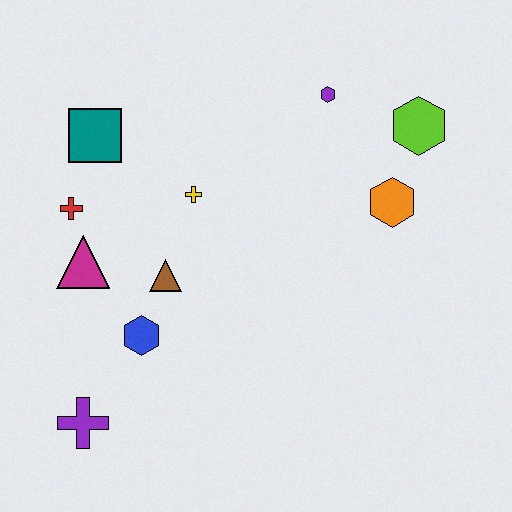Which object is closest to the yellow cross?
The brown triangle is closest to the yellow cross.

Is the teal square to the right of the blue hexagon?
No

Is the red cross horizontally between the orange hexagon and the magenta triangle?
No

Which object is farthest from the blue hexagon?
The lime hexagon is farthest from the blue hexagon.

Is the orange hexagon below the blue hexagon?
No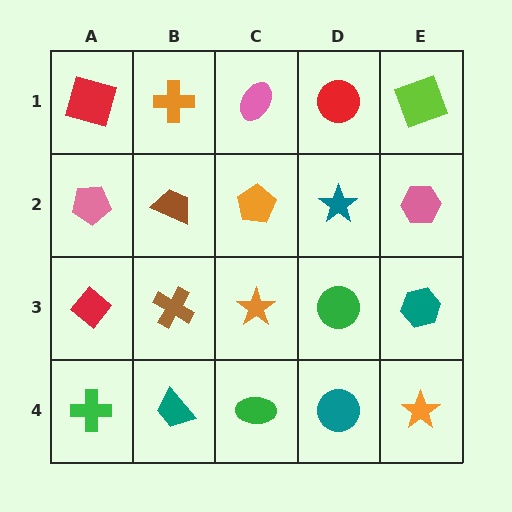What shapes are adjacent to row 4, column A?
A red diamond (row 3, column A), a teal trapezoid (row 4, column B).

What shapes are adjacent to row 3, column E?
A pink hexagon (row 2, column E), an orange star (row 4, column E), a green circle (row 3, column D).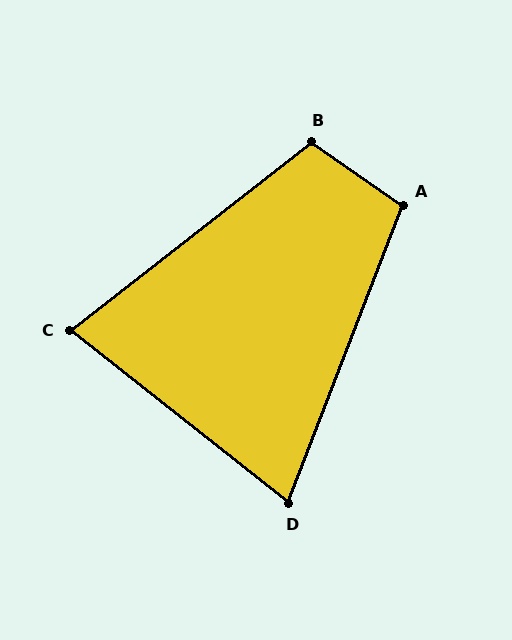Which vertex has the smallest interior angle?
D, at approximately 73 degrees.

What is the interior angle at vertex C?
Approximately 76 degrees (acute).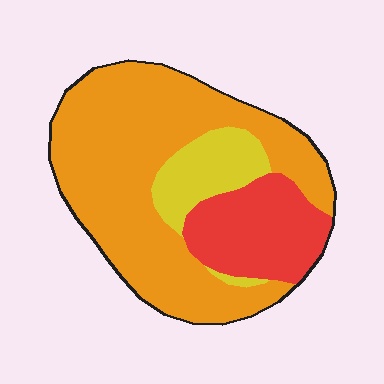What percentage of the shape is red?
Red takes up about one fifth (1/5) of the shape.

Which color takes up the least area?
Yellow, at roughly 15%.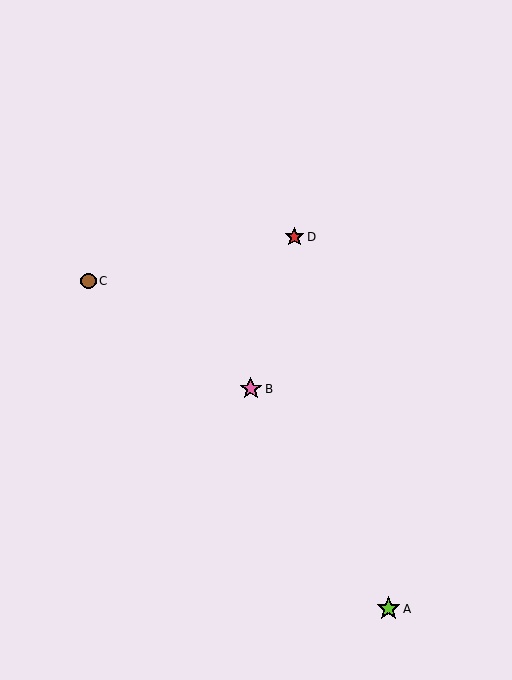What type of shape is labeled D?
Shape D is a red star.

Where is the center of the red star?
The center of the red star is at (294, 237).